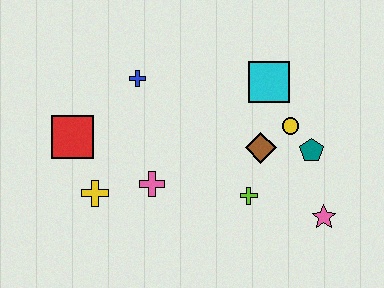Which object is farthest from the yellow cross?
The pink star is farthest from the yellow cross.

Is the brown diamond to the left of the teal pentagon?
Yes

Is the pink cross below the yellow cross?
No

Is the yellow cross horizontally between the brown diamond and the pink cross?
No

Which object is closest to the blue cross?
The red square is closest to the blue cross.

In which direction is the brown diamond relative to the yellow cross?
The brown diamond is to the right of the yellow cross.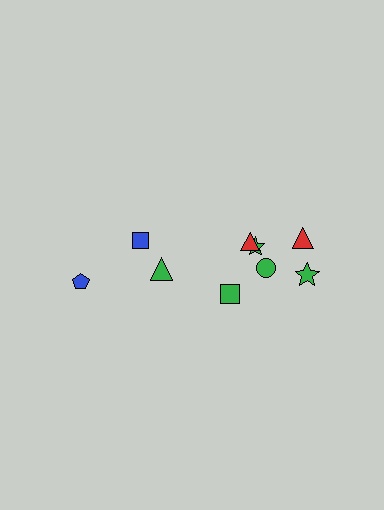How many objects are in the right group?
There are 6 objects.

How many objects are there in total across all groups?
There are 9 objects.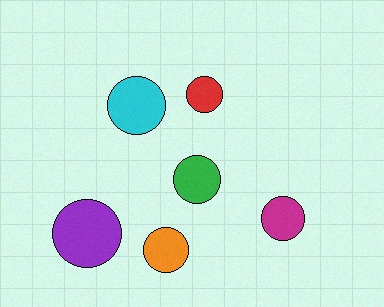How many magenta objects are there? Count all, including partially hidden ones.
There is 1 magenta object.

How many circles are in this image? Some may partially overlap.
There are 6 circles.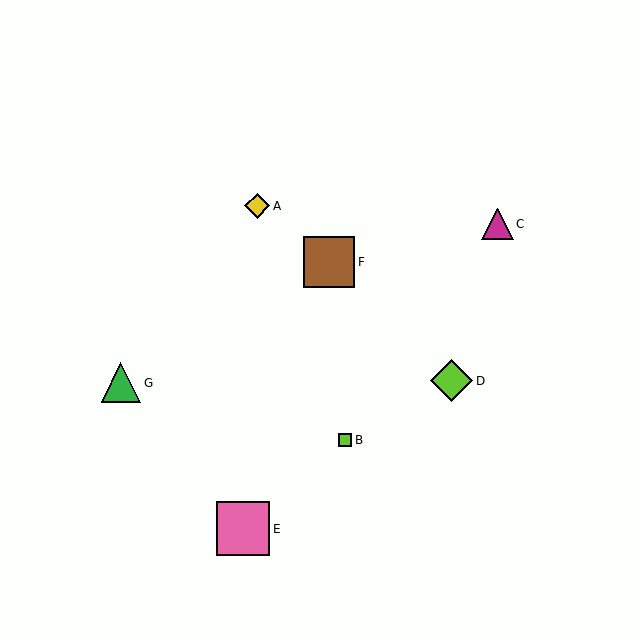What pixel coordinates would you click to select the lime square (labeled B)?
Click at (345, 440) to select the lime square B.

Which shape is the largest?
The pink square (labeled E) is the largest.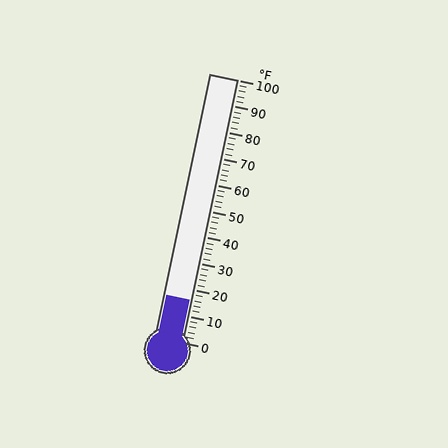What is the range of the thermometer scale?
The thermometer scale ranges from 0°F to 100°F.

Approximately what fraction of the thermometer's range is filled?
The thermometer is filled to approximately 15% of its range.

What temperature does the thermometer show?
The thermometer shows approximately 16°F.